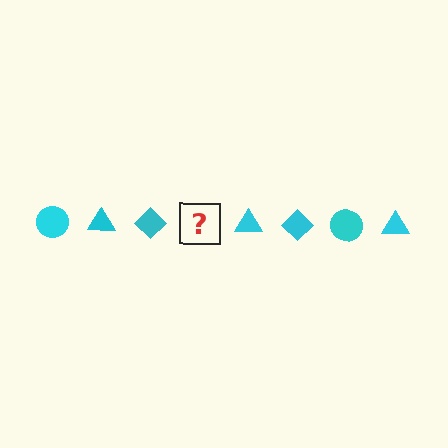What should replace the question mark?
The question mark should be replaced with a cyan circle.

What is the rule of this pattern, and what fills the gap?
The rule is that the pattern cycles through circle, triangle, diamond shapes in cyan. The gap should be filled with a cyan circle.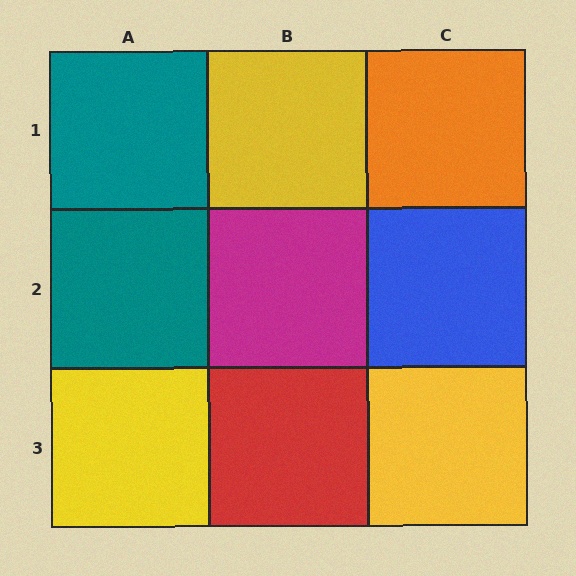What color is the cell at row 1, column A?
Teal.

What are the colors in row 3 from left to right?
Yellow, red, yellow.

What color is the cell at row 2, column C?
Blue.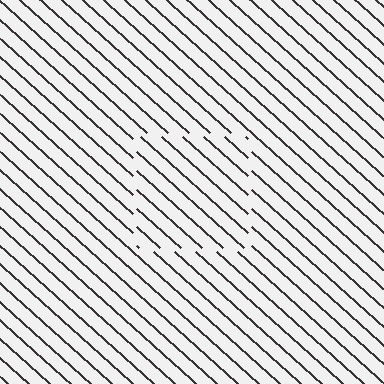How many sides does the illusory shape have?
4 sides — the line-ends trace a square.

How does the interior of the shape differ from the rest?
The interior of the shape contains the same grating, shifted by half a period — the contour is defined by the phase discontinuity where line-ends from the inner and outer gratings abut.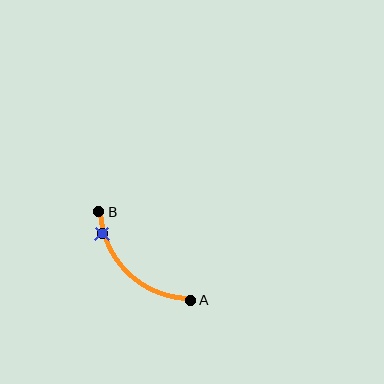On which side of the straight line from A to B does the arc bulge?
The arc bulges below and to the left of the straight line connecting A and B.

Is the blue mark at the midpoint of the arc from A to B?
No. The blue mark lies on the arc but is closer to endpoint B. The arc midpoint would be at the point on the curve equidistant along the arc from both A and B.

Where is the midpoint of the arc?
The arc midpoint is the point on the curve farthest from the straight line joining A and B. It sits below and to the left of that line.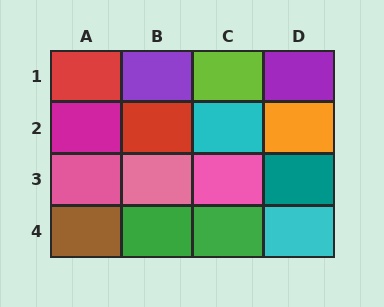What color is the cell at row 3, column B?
Pink.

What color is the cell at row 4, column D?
Cyan.